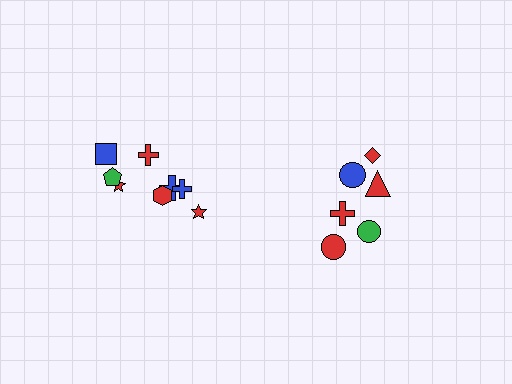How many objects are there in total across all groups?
There are 14 objects.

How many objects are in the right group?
There are 6 objects.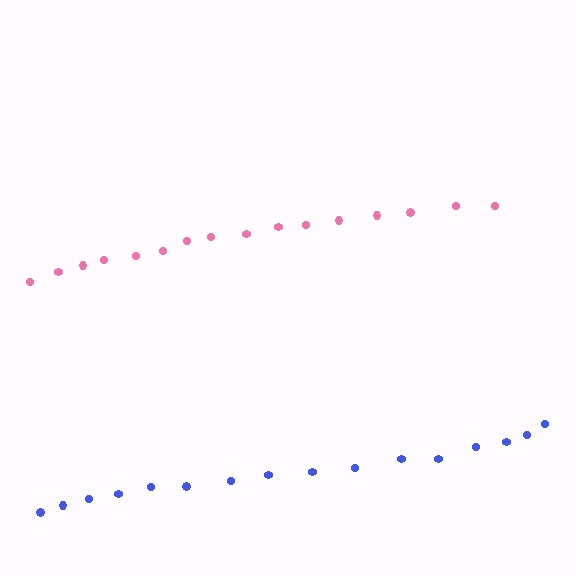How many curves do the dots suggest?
There are 2 distinct paths.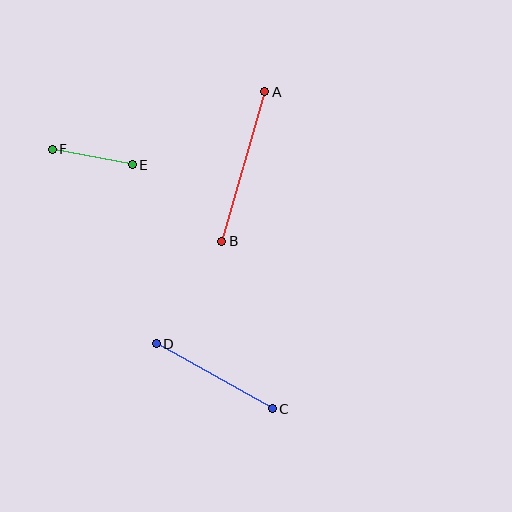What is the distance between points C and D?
The distance is approximately 133 pixels.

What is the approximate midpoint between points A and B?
The midpoint is at approximately (243, 167) pixels.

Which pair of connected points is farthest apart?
Points A and B are farthest apart.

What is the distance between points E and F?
The distance is approximately 82 pixels.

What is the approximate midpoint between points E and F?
The midpoint is at approximately (92, 157) pixels.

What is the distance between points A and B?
The distance is approximately 155 pixels.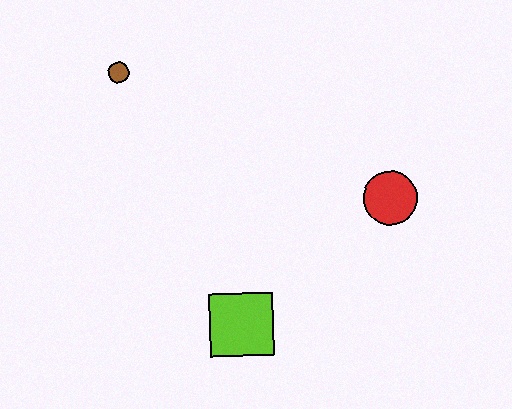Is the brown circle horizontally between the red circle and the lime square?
No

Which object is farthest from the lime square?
The brown circle is farthest from the lime square.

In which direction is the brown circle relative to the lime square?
The brown circle is above the lime square.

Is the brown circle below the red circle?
No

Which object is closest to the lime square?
The red circle is closest to the lime square.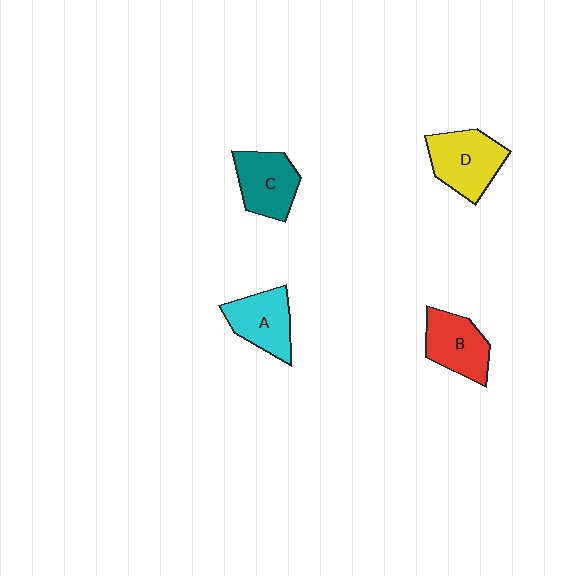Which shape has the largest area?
Shape D (yellow).